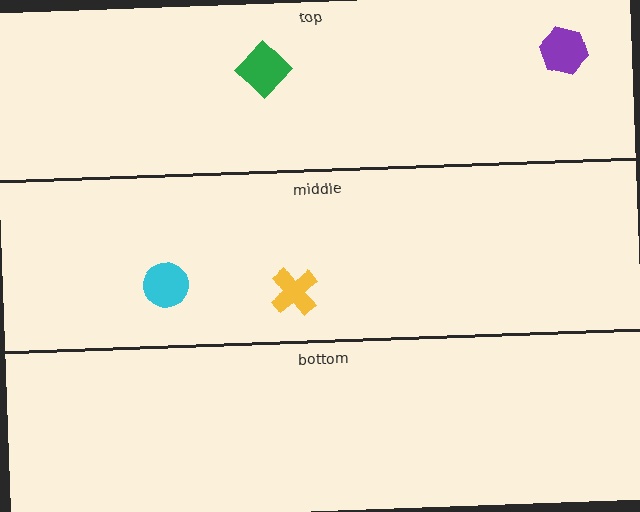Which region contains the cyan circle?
The middle region.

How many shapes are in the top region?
2.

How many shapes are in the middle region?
2.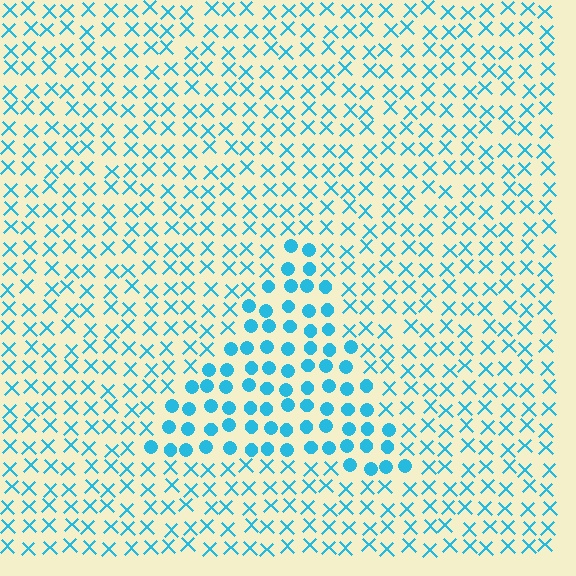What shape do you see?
I see a triangle.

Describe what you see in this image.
The image is filled with small cyan elements arranged in a uniform grid. A triangle-shaped region contains circles, while the surrounding area contains X marks. The boundary is defined purely by the change in element shape.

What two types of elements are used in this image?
The image uses circles inside the triangle region and X marks outside it.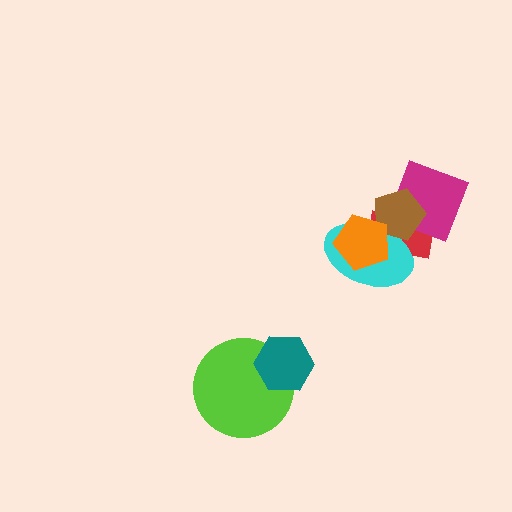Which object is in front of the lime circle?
The teal hexagon is in front of the lime circle.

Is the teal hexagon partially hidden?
No, no other shape covers it.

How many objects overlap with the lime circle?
1 object overlaps with the lime circle.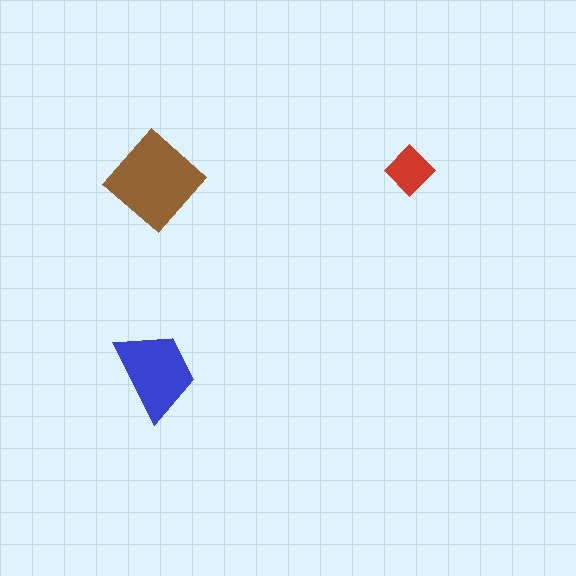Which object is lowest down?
The blue trapezoid is bottommost.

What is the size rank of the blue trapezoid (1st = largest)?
2nd.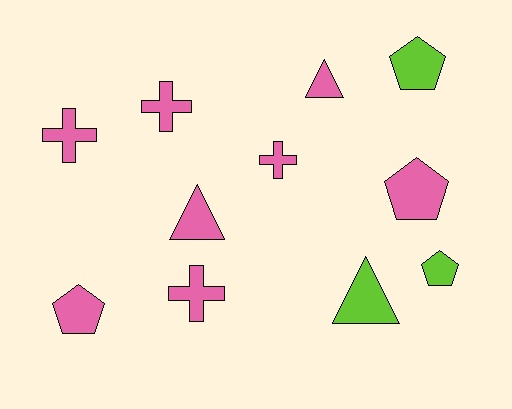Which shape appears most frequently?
Pentagon, with 4 objects.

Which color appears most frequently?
Pink, with 8 objects.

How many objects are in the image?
There are 11 objects.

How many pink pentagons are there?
There are 2 pink pentagons.